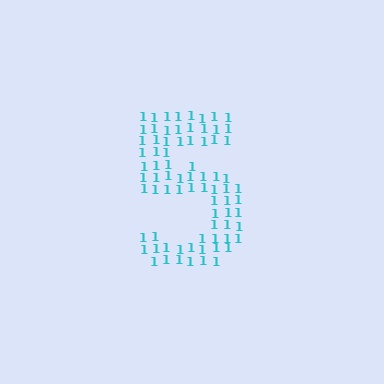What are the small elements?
The small elements are digit 1's.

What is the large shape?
The large shape is the digit 5.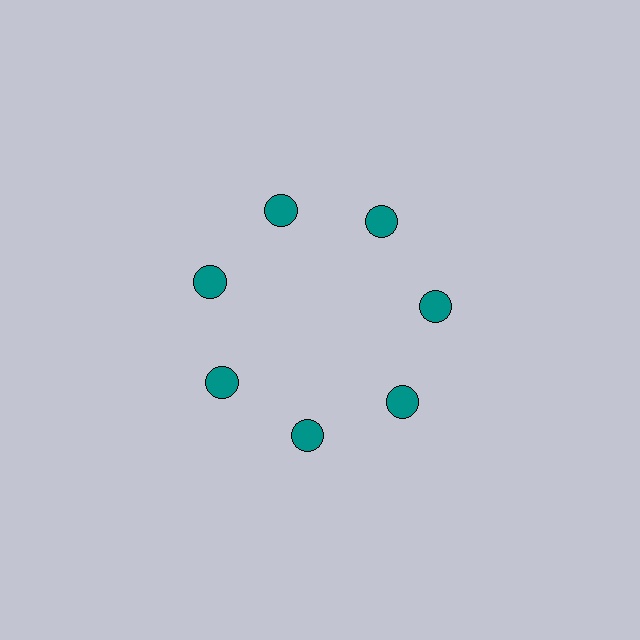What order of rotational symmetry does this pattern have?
This pattern has 7-fold rotational symmetry.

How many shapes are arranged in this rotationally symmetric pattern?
There are 7 shapes, arranged in 7 groups of 1.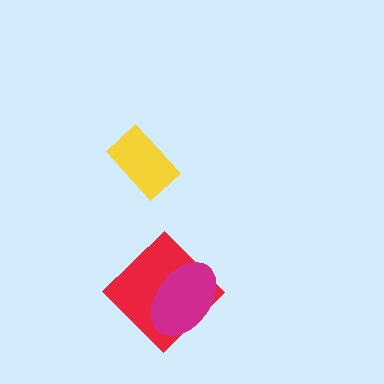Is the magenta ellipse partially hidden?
No, no other shape covers it.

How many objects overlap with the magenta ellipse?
1 object overlaps with the magenta ellipse.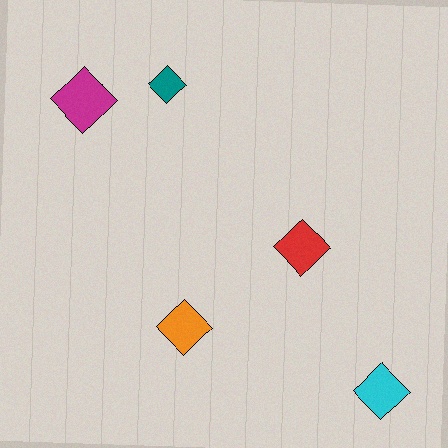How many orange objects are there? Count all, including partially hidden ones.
There is 1 orange object.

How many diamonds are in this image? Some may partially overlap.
There are 5 diamonds.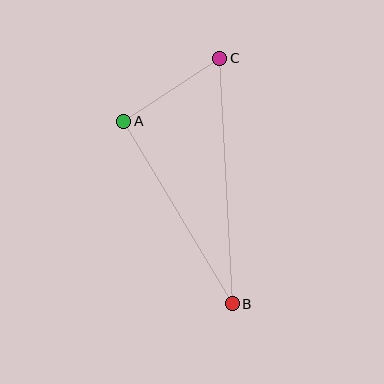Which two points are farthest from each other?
Points B and C are farthest from each other.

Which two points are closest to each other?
Points A and C are closest to each other.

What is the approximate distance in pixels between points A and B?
The distance between A and B is approximately 213 pixels.